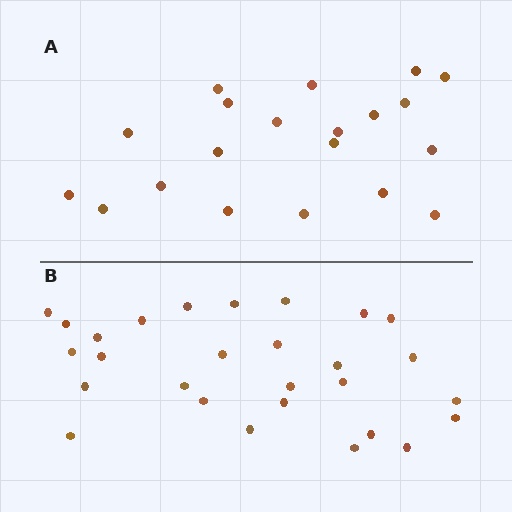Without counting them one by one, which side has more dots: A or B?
Region B (the bottom region) has more dots.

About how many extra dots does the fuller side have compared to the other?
Region B has roughly 8 or so more dots than region A.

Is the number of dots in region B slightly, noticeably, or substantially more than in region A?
Region B has noticeably more, but not dramatically so. The ratio is roughly 1.4 to 1.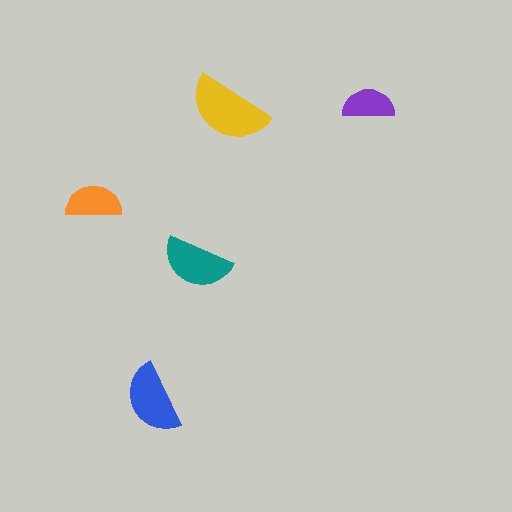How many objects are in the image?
There are 5 objects in the image.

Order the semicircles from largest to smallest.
the yellow one, the blue one, the teal one, the orange one, the purple one.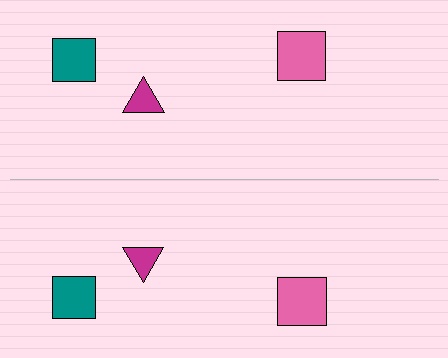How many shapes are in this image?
There are 6 shapes in this image.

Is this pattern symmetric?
Yes, this pattern has bilateral (reflection) symmetry.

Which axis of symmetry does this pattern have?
The pattern has a horizontal axis of symmetry running through the center of the image.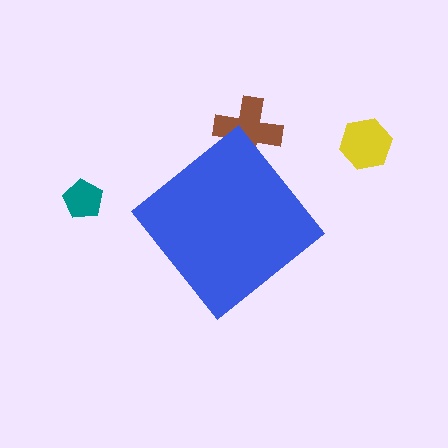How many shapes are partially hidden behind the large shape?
1 shape is partially hidden.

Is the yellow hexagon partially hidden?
No, the yellow hexagon is fully visible.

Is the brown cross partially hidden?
Yes, the brown cross is partially hidden behind the blue diamond.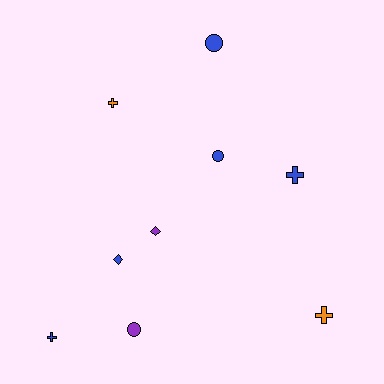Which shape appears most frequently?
Cross, with 4 objects.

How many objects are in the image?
There are 9 objects.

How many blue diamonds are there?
There is 1 blue diamond.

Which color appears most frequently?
Blue, with 5 objects.